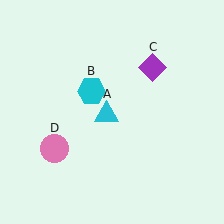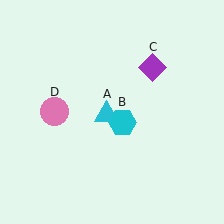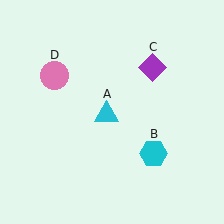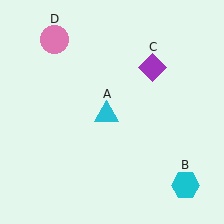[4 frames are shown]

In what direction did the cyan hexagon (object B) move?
The cyan hexagon (object B) moved down and to the right.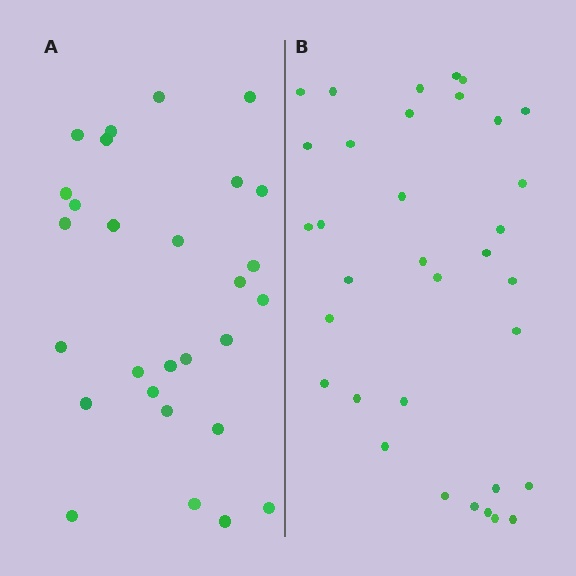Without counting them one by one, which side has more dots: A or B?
Region B (the right region) has more dots.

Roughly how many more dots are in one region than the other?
Region B has about 6 more dots than region A.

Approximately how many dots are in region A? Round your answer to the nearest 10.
About 30 dots. (The exact count is 28, which rounds to 30.)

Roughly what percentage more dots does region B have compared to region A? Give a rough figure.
About 20% more.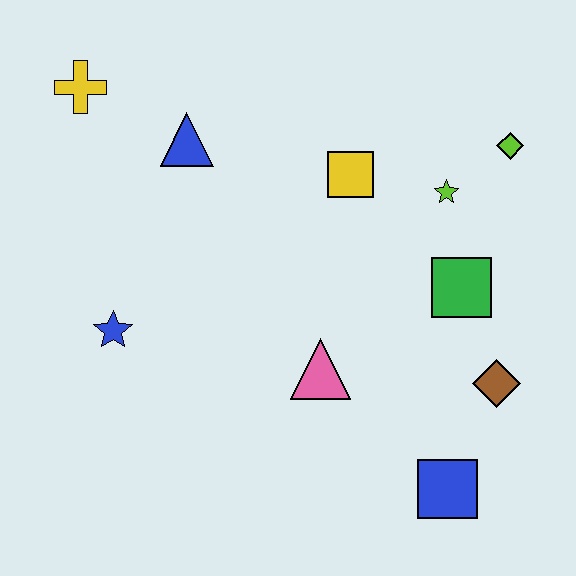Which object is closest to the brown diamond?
The green square is closest to the brown diamond.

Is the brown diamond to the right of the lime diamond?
No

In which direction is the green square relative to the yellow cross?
The green square is to the right of the yellow cross.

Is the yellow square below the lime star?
No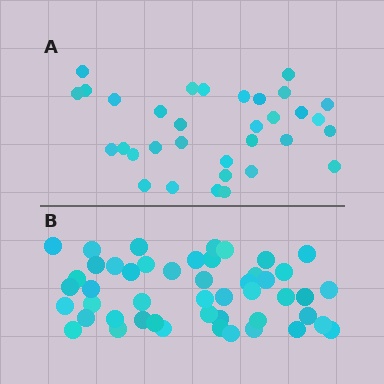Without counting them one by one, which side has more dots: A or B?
Region B (the bottom region) has more dots.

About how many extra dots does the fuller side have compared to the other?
Region B has approximately 15 more dots than region A.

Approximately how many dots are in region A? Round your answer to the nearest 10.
About 30 dots. (The exact count is 33, which rounds to 30.)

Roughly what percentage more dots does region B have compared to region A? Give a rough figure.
About 45% more.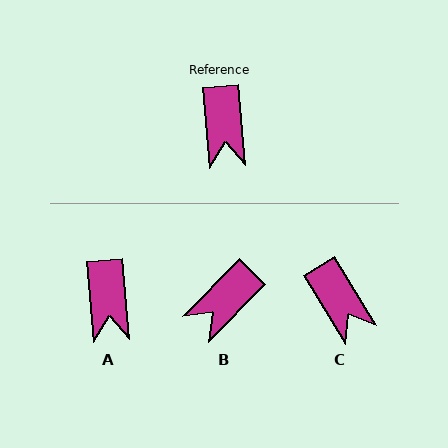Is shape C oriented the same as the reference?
No, it is off by about 26 degrees.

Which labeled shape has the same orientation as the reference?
A.